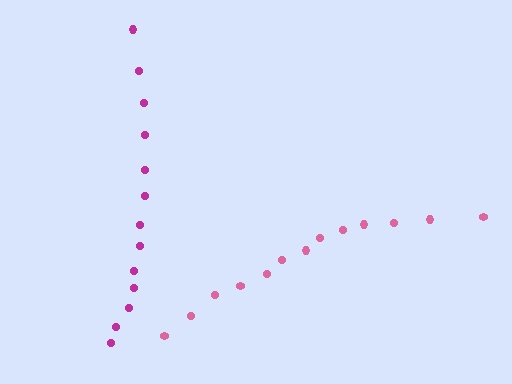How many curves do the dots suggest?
There are 2 distinct paths.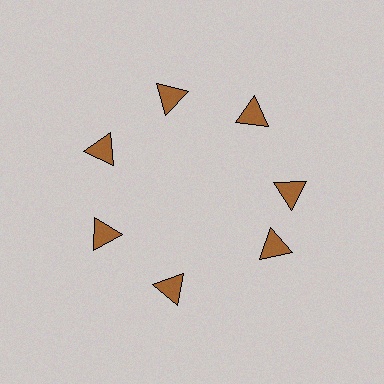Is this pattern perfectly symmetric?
No. The 7 brown triangles are arranged in a ring, but one element near the 5 o'clock position is rotated out of alignment along the ring, breaking the 7-fold rotational symmetry.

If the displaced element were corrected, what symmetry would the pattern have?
It would have 7-fold rotational symmetry — the pattern would map onto itself every 51 degrees.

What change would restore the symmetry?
The symmetry would be restored by rotating it back into even spacing with its neighbors so that all 7 triangles sit at equal angles and equal distance from the center.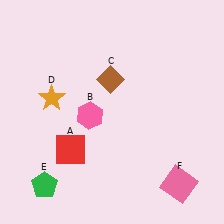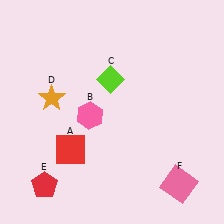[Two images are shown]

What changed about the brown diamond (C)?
In Image 1, C is brown. In Image 2, it changed to lime.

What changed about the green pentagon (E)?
In Image 1, E is green. In Image 2, it changed to red.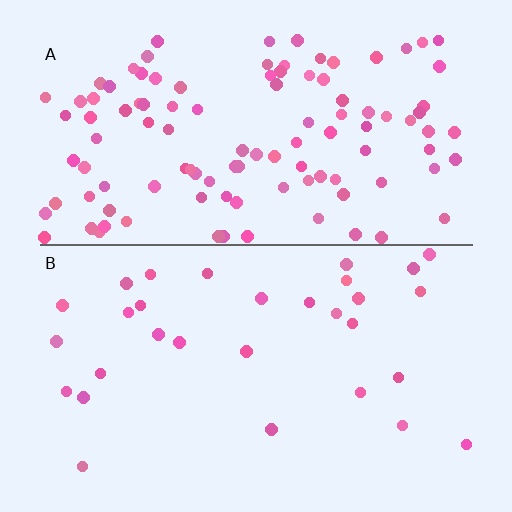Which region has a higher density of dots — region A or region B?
A (the top).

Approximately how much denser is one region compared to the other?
Approximately 3.6× — region A over region B.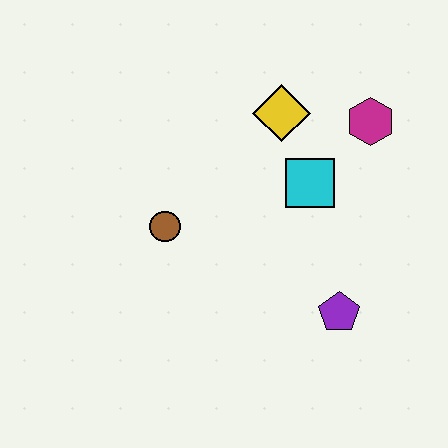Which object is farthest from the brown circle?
The magenta hexagon is farthest from the brown circle.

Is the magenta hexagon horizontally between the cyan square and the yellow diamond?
No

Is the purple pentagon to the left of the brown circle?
No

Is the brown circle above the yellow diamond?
No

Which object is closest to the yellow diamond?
The cyan square is closest to the yellow diamond.